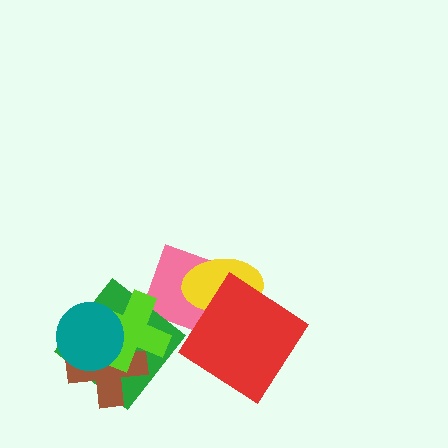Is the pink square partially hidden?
Yes, it is partially covered by another shape.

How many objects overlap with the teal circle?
3 objects overlap with the teal circle.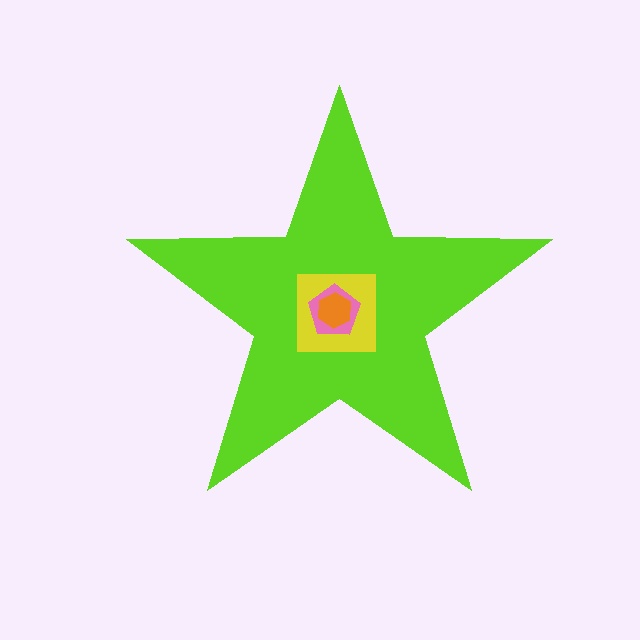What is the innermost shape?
The orange hexagon.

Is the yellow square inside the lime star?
Yes.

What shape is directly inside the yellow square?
The pink pentagon.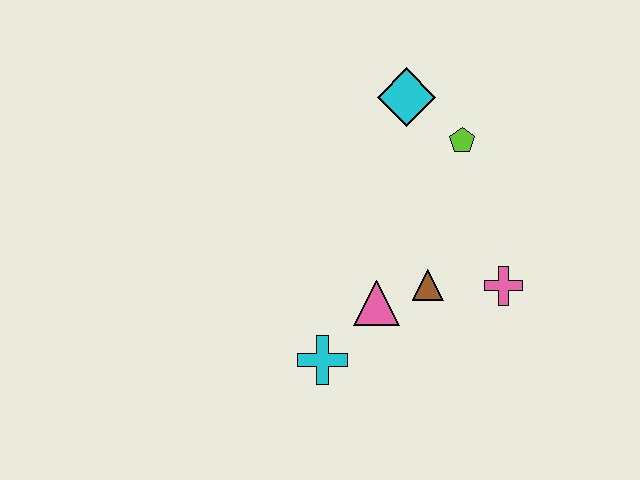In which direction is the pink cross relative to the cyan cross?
The pink cross is to the right of the cyan cross.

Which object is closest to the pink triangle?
The brown triangle is closest to the pink triangle.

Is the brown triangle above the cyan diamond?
No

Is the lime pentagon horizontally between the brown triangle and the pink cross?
Yes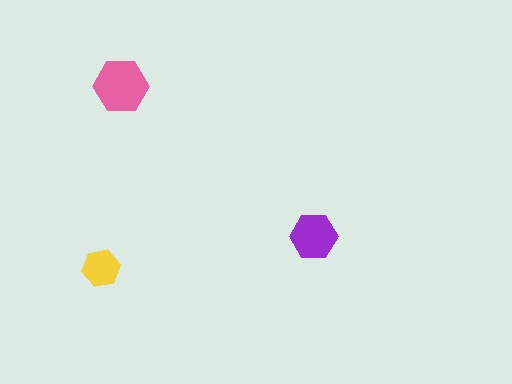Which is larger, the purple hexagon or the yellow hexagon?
The purple one.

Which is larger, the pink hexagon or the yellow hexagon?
The pink one.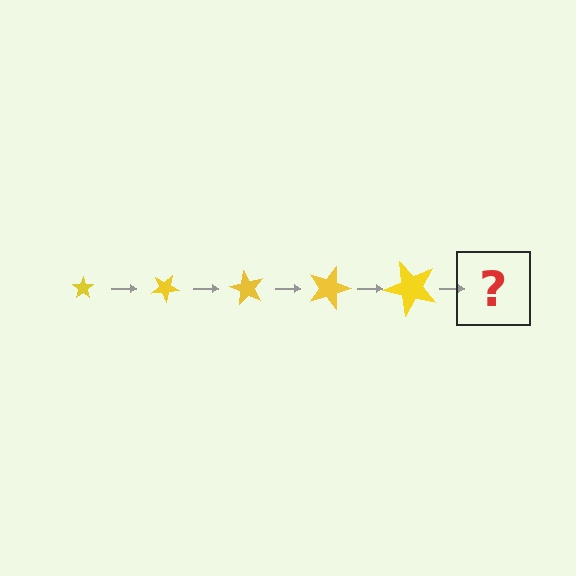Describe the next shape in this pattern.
It should be a star, larger than the previous one and rotated 150 degrees from the start.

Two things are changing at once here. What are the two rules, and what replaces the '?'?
The two rules are that the star grows larger each step and it rotates 30 degrees each step. The '?' should be a star, larger than the previous one and rotated 150 degrees from the start.